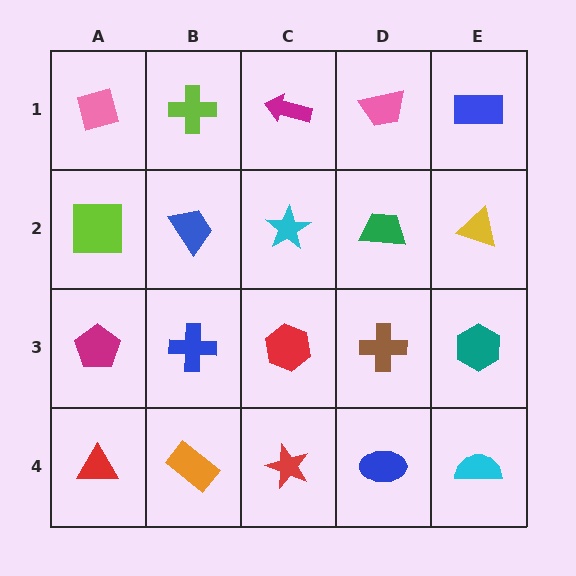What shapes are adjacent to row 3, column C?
A cyan star (row 2, column C), a red star (row 4, column C), a blue cross (row 3, column B), a brown cross (row 3, column D).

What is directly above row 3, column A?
A lime square.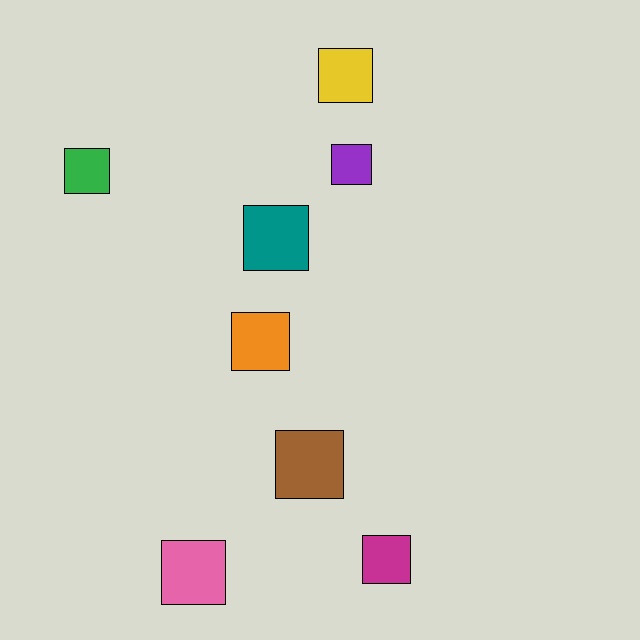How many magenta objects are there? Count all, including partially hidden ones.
There is 1 magenta object.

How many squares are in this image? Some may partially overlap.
There are 8 squares.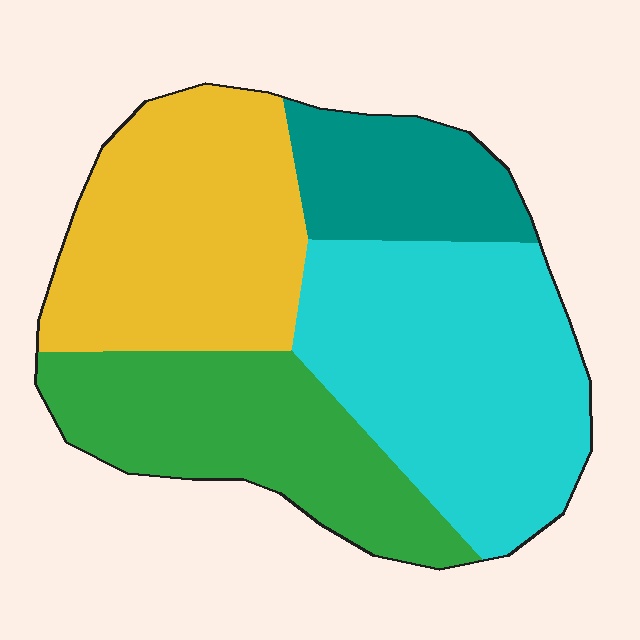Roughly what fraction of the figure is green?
Green takes up about one quarter (1/4) of the figure.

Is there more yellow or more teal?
Yellow.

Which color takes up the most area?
Cyan, at roughly 35%.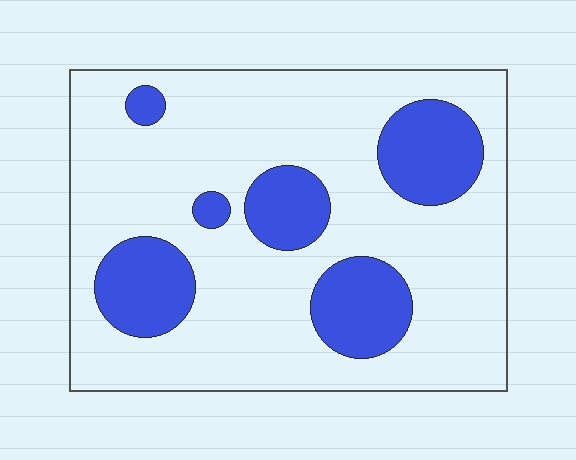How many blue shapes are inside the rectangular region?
6.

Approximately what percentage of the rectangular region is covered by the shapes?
Approximately 25%.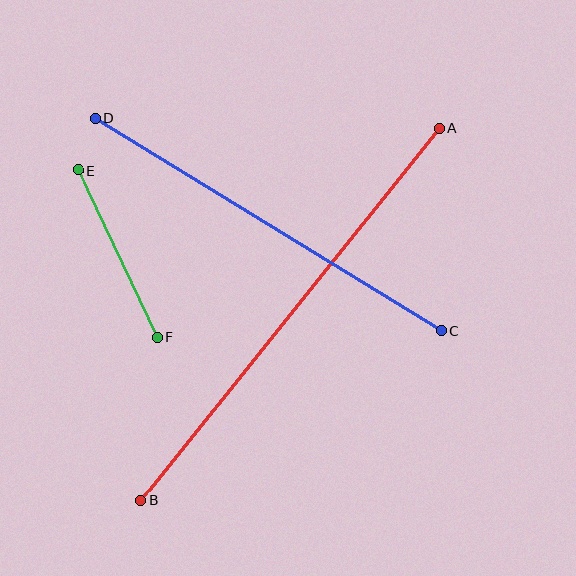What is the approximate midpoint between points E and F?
The midpoint is at approximately (118, 253) pixels.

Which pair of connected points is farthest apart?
Points A and B are farthest apart.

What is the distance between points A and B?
The distance is approximately 476 pixels.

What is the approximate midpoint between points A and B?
The midpoint is at approximately (290, 314) pixels.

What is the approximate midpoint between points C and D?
The midpoint is at approximately (268, 224) pixels.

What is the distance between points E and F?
The distance is approximately 185 pixels.